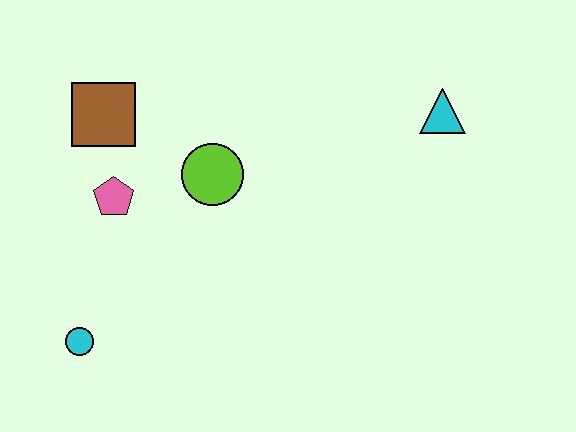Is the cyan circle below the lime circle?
Yes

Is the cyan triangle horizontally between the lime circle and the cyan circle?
No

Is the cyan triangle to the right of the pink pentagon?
Yes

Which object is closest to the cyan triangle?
The lime circle is closest to the cyan triangle.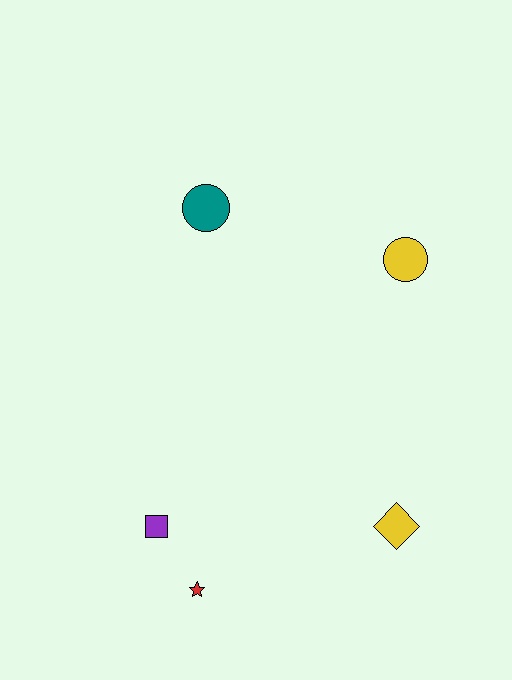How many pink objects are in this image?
There are no pink objects.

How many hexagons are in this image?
There are no hexagons.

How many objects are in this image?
There are 5 objects.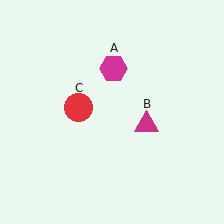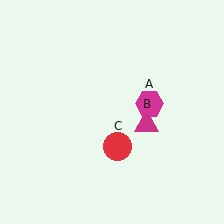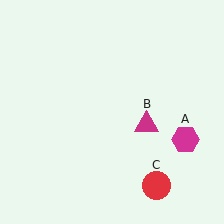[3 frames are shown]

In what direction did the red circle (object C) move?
The red circle (object C) moved down and to the right.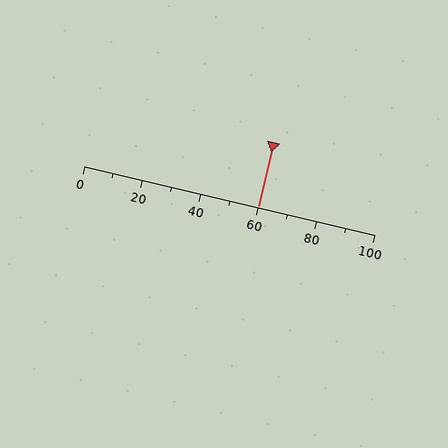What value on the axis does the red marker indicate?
The marker indicates approximately 60.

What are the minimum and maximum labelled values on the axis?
The axis runs from 0 to 100.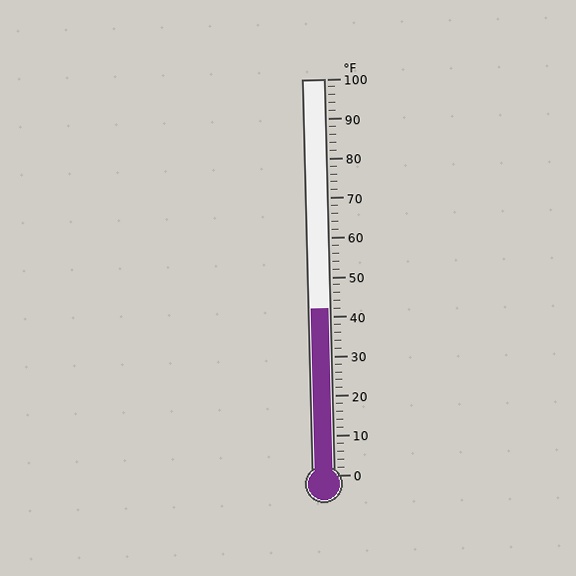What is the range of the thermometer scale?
The thermometer scale ranges from 0°F to 100°F.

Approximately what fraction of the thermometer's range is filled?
The thermometer is filled to approximately 40% of its range.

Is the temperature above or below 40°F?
The temperature is above 40°F.